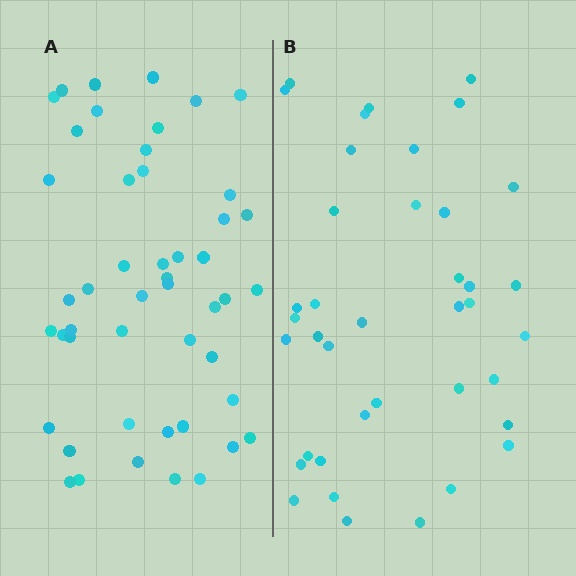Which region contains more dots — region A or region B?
Region A (the left region) has more dots.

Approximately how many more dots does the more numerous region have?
Region A has roughly 8 or so more dots than region B.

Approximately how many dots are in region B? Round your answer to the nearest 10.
About 40 dots. (The exact count is 39, which rounds to 40.)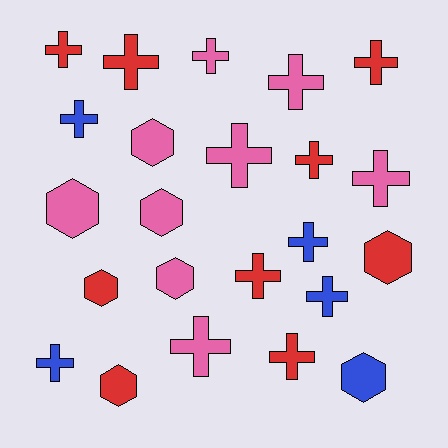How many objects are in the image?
There are 23 objects.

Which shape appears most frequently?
Cross, with 15 objects.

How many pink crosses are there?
There are 5 pink crosses.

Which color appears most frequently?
Pink, with 9 objects.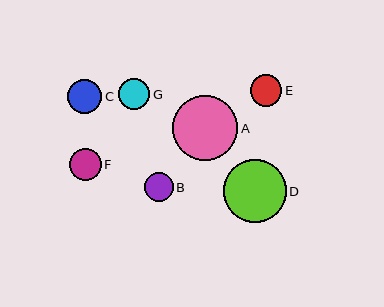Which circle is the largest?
Circle A is the largest with a size of approximately 65 pixels.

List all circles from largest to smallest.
From largest to smallest: A, D, C, F, E, G, B.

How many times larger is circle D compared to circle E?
Circle D is approximately 2.0 times the size of circle E.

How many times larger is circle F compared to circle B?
Circle F is approximately 1.1 times the size of circle B.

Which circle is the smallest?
Circle B is the smallest with a size of approximately 29 pixels.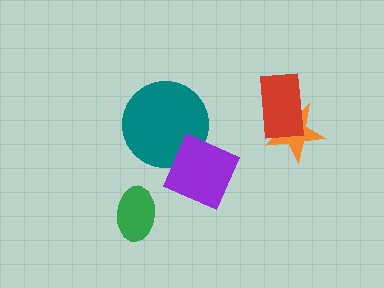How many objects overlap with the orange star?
1 object overlaps with the orange star.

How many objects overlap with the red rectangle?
1 object overlaps with the red rectangle.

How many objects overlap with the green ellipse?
0 objects overlap with the green ellipse.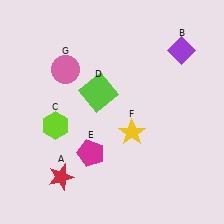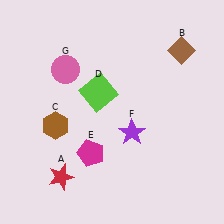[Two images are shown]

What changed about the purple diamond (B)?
In Image 1, B is purple. In Image 2, it changed to brown.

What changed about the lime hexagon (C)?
In Image 1, C is lime. In Image 2, it changed to brown.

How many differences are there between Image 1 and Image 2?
There are 3 differences between the two images.